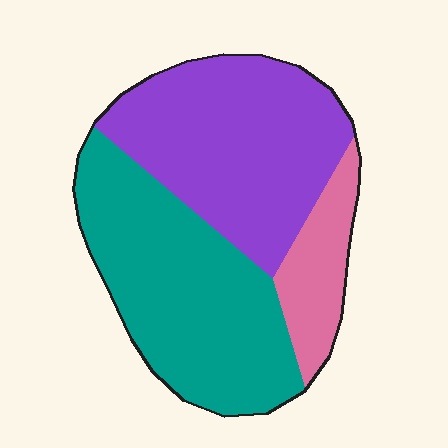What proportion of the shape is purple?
Purple takes up about two fifths (2/5) of the shape.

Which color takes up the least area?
Pink, at roughly 15%.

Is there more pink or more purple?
Purple.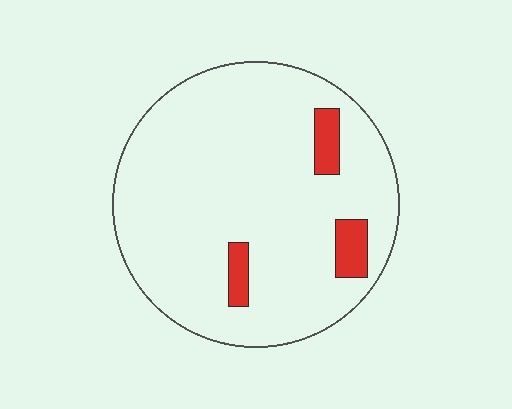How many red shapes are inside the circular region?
3.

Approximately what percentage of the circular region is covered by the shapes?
Approximately 10%.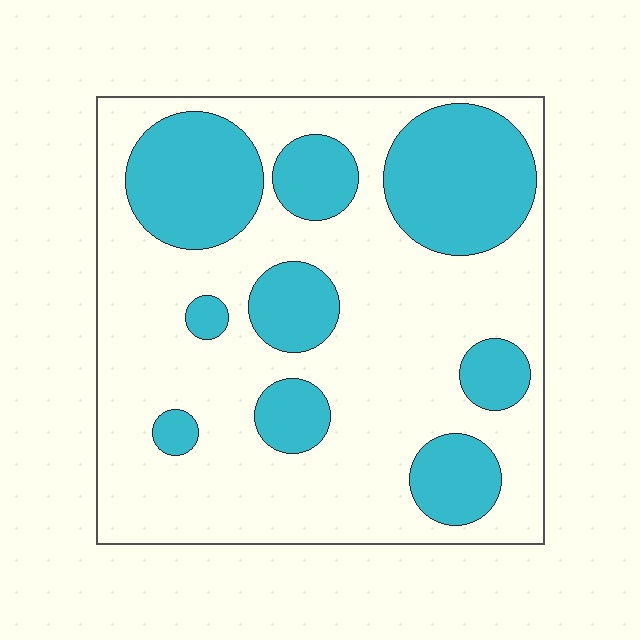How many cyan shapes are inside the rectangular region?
9.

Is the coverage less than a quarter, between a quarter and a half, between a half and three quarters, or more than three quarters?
Between a quarter and a half.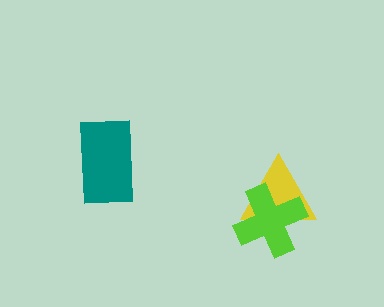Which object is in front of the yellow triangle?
The lime cross is in front of the yellow triangle.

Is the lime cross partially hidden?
No, no other shape covers it.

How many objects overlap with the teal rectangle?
0 objects overlap with the teal rectangle.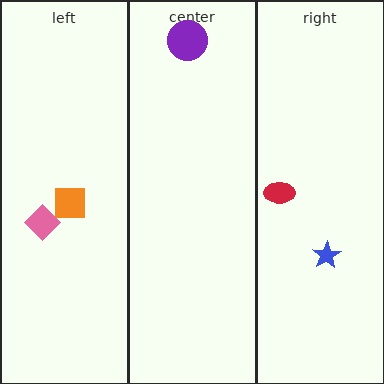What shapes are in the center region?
The purple circle.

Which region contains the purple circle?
The center region.